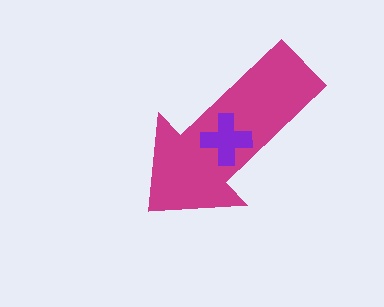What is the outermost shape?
The magenta arrow.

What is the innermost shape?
The purple cross.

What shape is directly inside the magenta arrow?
The purple cross.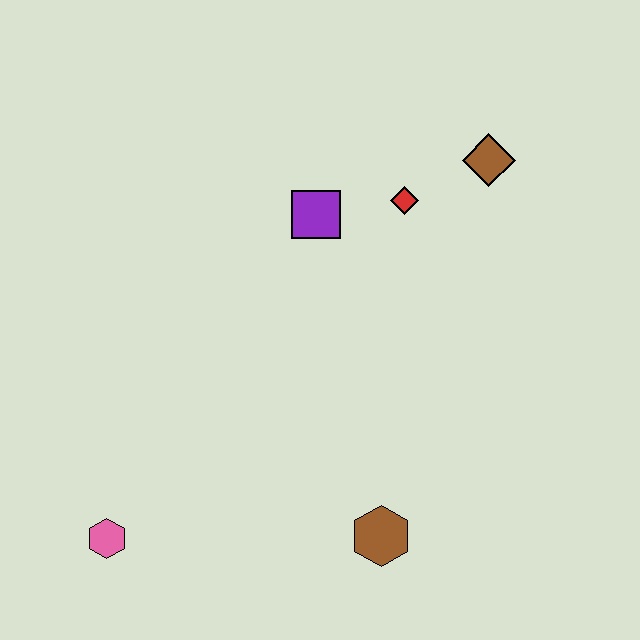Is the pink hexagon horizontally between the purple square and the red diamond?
No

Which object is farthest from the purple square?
The pink hexagon is farthest from the purple square.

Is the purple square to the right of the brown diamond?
No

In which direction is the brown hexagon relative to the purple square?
The brown hexagon is below the purple square.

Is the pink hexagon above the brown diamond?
No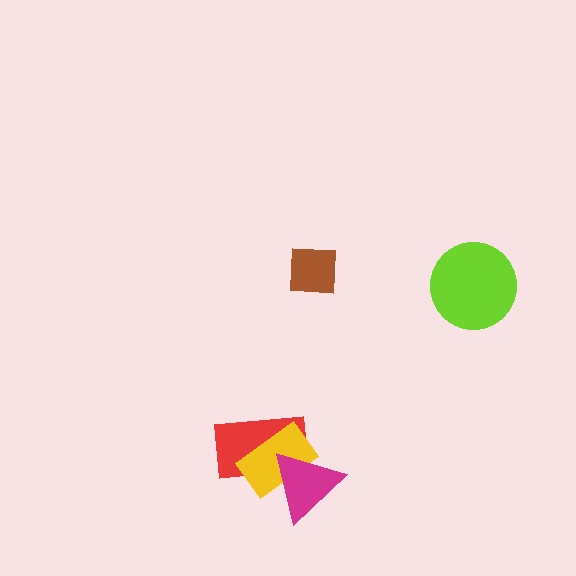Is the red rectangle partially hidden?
Yes, it is partially covered by another shape.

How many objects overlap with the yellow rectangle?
2 objects overlap with the yellow rectangle.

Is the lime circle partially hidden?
No, no other shape covers it.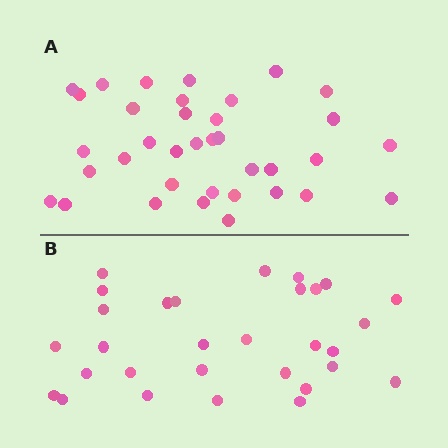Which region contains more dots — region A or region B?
Region A (the top region) has more dots.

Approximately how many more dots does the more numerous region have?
Region A has about 6 more dots than region B.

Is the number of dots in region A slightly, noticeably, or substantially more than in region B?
Region A has only slightly more — the two regions are fairly close. The ratio is roughly 1.2 to 1.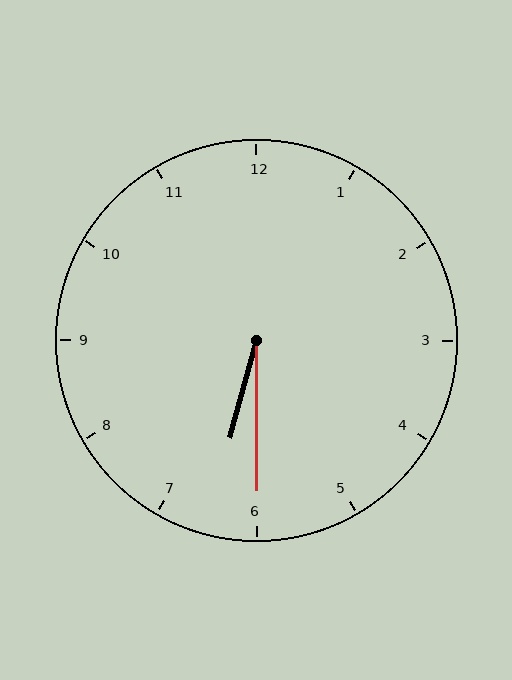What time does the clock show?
6:30.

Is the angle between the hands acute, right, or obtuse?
It is acute.